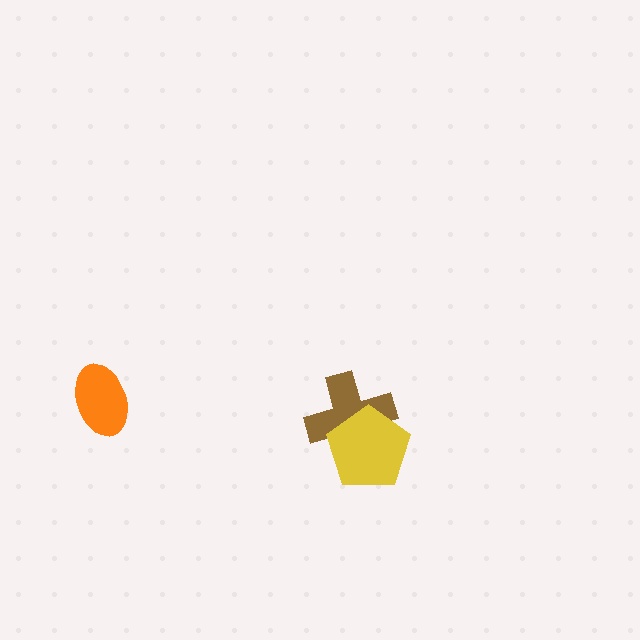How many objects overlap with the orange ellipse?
0 objects overlap with the orange ellipse.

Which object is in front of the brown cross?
The yellow pentagon is in front of the brown cross.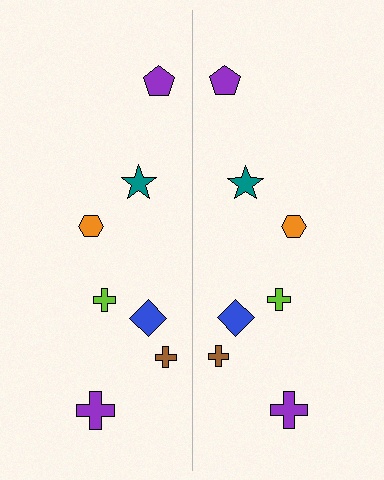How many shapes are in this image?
There are 14 shapes in this image.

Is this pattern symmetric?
Yes, this pattern has bilateral (reflection) symmetry.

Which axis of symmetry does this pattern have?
The pattern has a vertical axis of symmetry running through the center of the image.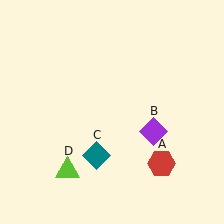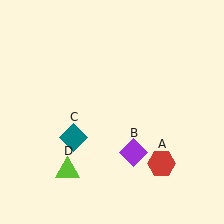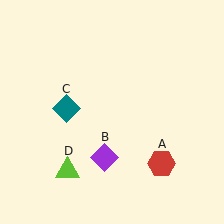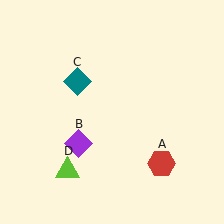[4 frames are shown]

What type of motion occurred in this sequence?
The purple diamond (object B), teal diamond (object C) rotated clockwise around the center of the scene.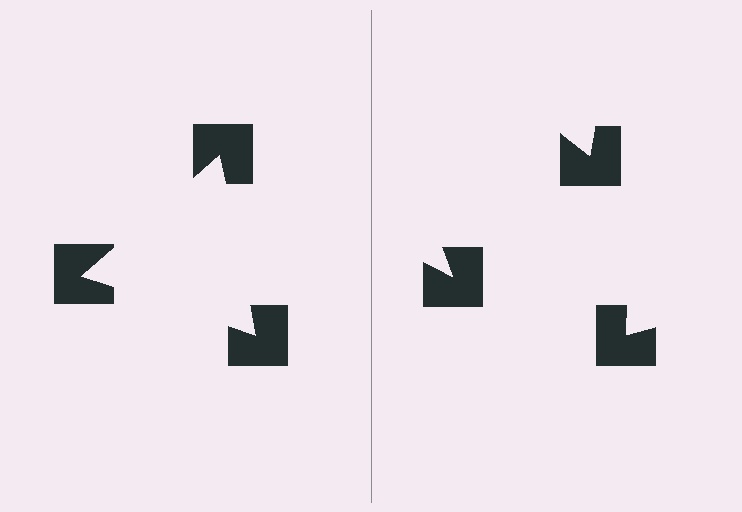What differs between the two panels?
The notched squares are positioned identically on both sides; only the wedge orientations differ. On the left they align to a triangle; on the right they are misaligned.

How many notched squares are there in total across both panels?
6 — 3 on each side.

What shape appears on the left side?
An illusory triangle.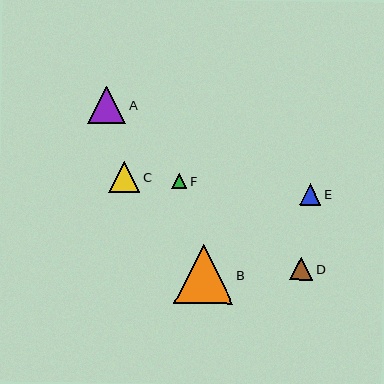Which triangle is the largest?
Triangle B is the largest with a size of approximately 59 pixels.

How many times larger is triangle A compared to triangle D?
Triangle A is approximately 1.6 times the size of triangle D.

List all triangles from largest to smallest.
From largest to smallest: B, A, C, D, E, F.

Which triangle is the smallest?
Triangle F is the smallest with a size of approximately 16 pixels.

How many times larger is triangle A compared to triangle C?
Triangle A is approximately 1.2 times the size of triangle C.